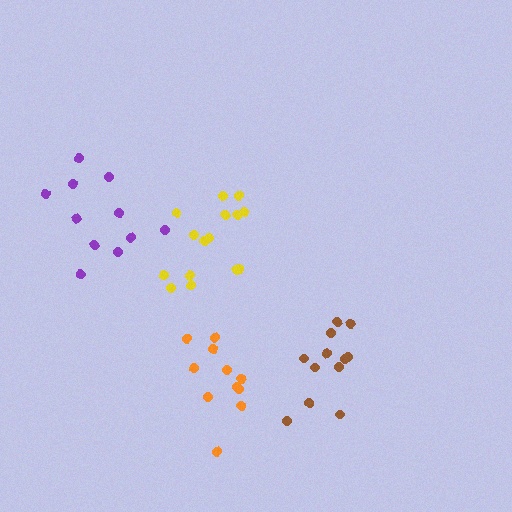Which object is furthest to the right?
The brown cluster is rightmost.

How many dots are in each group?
Group 1: 11 dots, Group 2: 12 dots, Group 3: 15 dots, Group 4: 11 dots (49 total).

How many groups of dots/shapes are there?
There are 4 groups.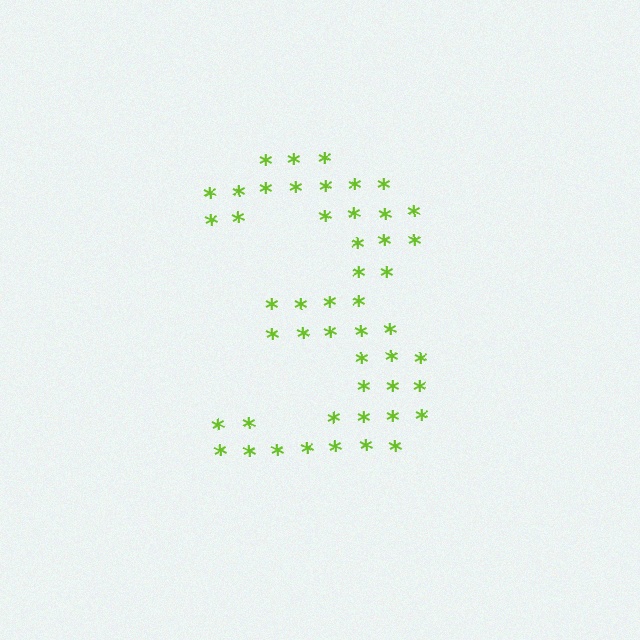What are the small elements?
The small elements are asterisks.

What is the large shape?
The large shape is the digit 3.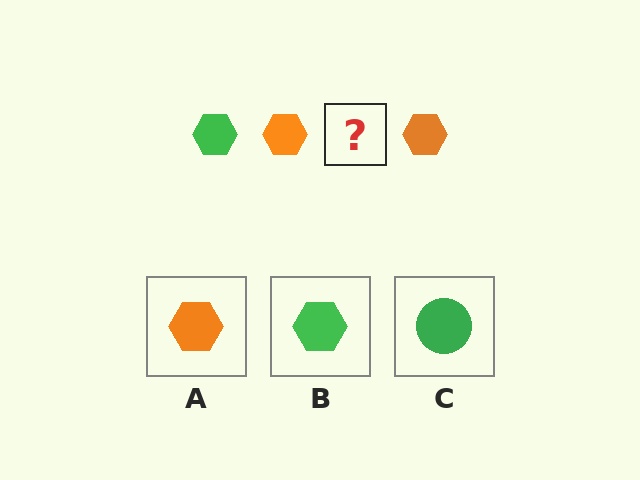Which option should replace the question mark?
Option B.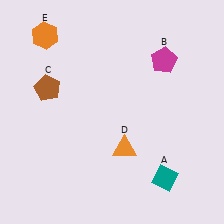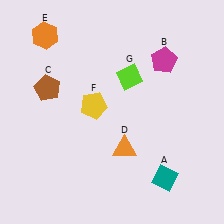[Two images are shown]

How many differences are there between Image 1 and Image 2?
There are 2 differences between the two images.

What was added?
A yellow pentagon (F), a lime diamond (G) were added in Image 2.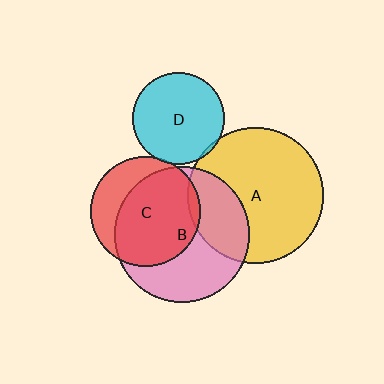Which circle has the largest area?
Circle A (yellow).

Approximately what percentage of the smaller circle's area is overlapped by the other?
Approximately 70%.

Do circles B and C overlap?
Yes.